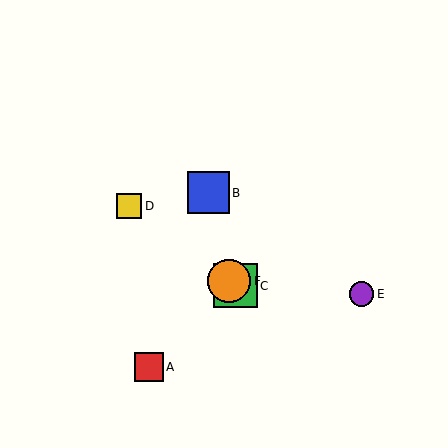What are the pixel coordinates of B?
Object B is at (208, 193).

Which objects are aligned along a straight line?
Objects C, D, F are aligned along a straight line.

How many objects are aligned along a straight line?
3 objects (C, D, F) are aligned along a straight line.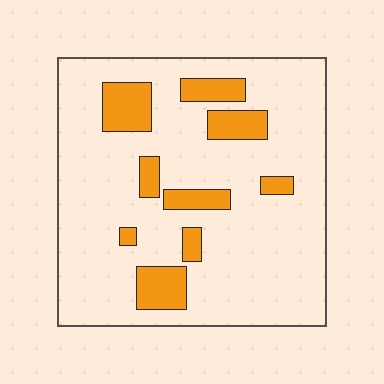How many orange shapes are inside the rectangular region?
9.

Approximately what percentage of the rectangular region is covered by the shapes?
Approximately 15%.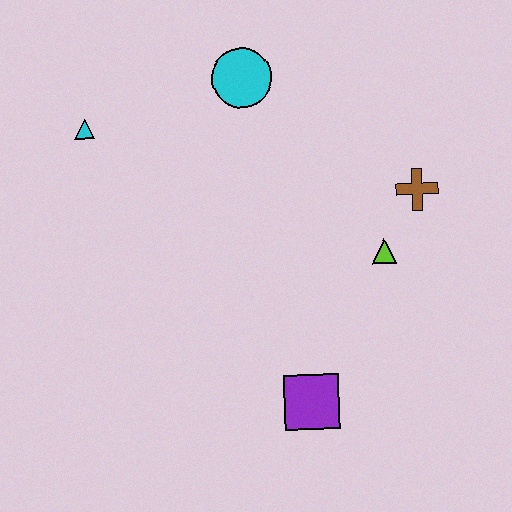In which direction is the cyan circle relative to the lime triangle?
The cyan circle is above the lime triangle.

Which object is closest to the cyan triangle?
The cyan circle is closest to the cyan triangle.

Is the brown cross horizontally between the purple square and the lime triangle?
No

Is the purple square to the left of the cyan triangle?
No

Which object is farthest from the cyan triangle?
The purple square is farthest from the cyan triangle.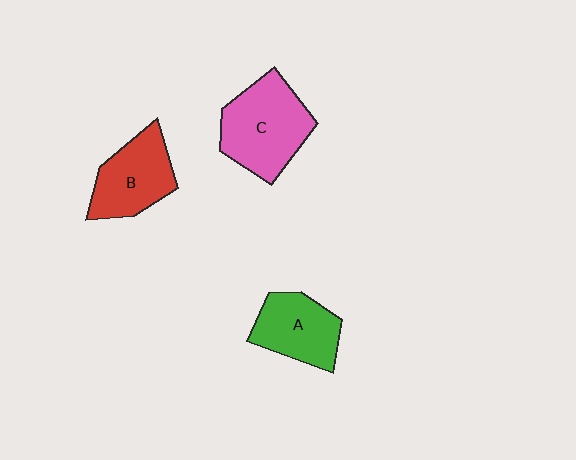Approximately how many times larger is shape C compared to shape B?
Approximately 1.3 times.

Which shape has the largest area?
Shape C (pink).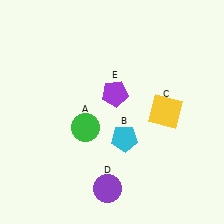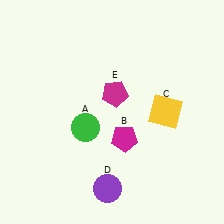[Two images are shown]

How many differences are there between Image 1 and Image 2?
There are 2 differences between the two images.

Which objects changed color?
B changed from cyan to magenta. E changed from purple to magenta.